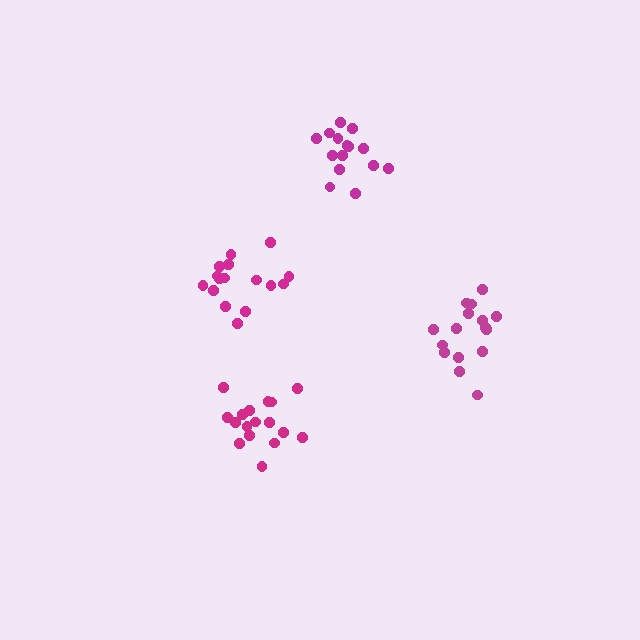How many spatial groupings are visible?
There are 4 spatial groupings.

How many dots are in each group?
Group 1: 17 dots, Group 2: 16 dots, Group 3: 15 dots, Group 4: 16 dots (64 total).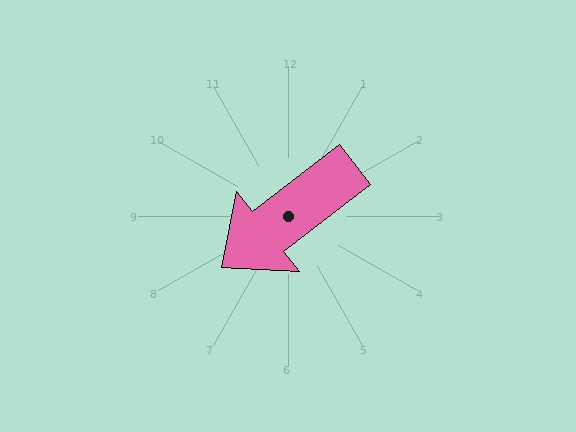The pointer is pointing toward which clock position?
Roughly 8 o'clock.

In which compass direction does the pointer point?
Southwest.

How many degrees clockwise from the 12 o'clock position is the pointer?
Approximately 232 degrees.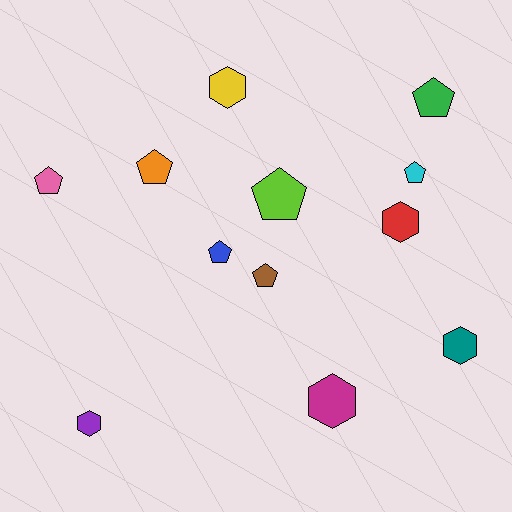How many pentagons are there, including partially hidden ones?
There are 7 pentagons.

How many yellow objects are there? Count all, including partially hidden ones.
There is 1 yellow object.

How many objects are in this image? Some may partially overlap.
There are 12 objects.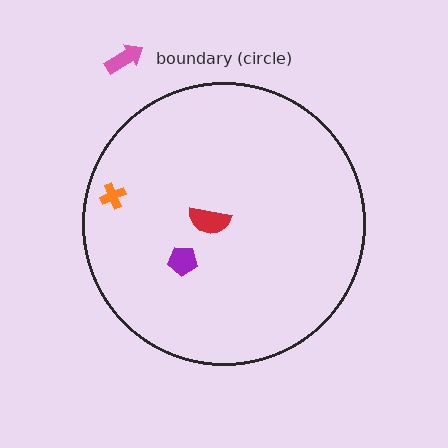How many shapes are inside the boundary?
3 inside, 1 outside.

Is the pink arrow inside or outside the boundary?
Outside.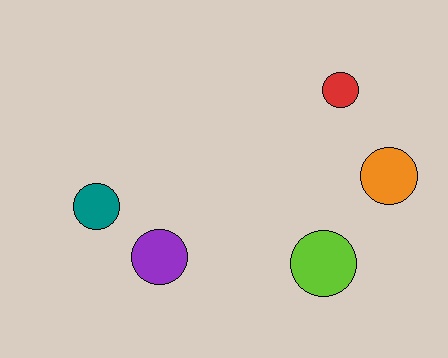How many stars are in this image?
There are no stars.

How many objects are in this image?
There are 5 objects.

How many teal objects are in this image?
There is 1 teal object.